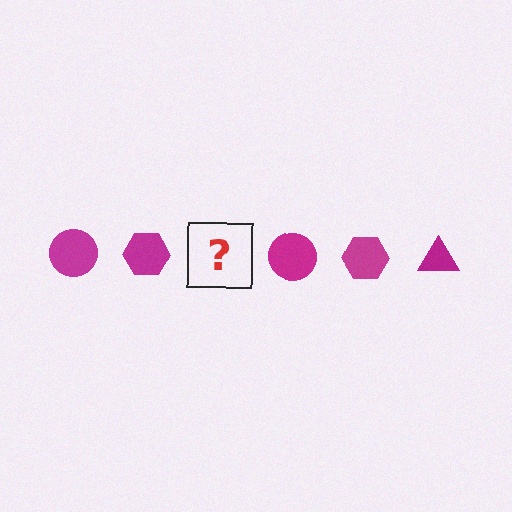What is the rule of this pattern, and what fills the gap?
The rule is that the pattern cycles through circle, hexagon, triangle shapes in magenta. The gap should be filled with a magenta triangle.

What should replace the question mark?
The question mark should be replaced with a magenta triangle.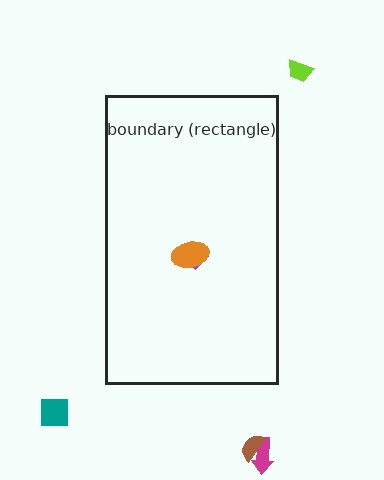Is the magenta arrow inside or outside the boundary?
Outside.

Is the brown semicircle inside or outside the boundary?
Outside.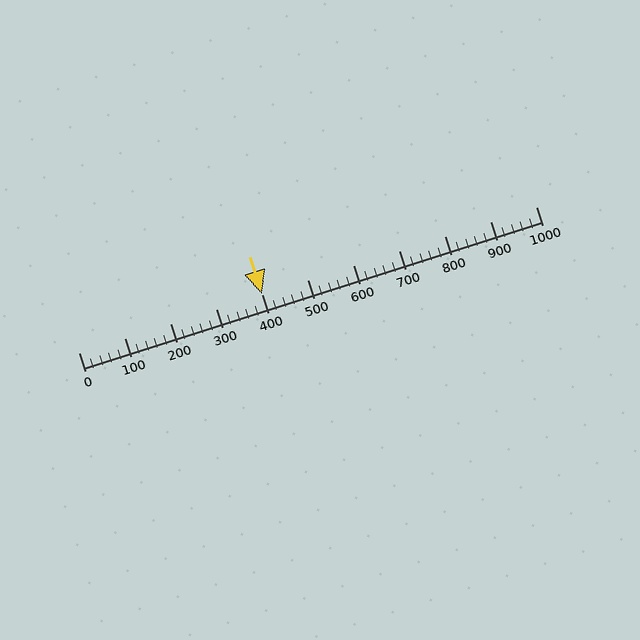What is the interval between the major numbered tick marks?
The major tick marks are spaced 100 units apart.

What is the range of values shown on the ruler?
The ruler shows values from 0 to 1000.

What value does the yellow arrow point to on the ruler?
The yellow arrow points to approximately 400.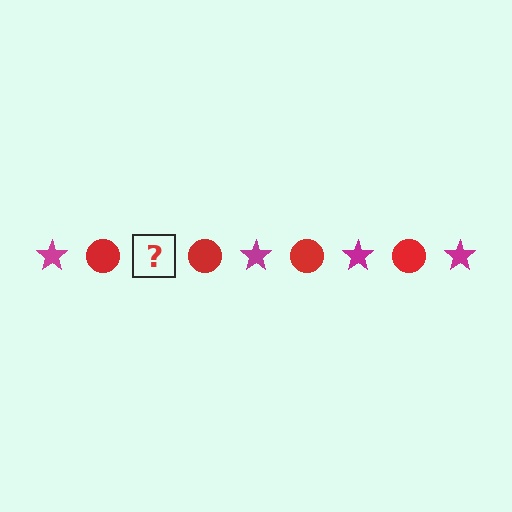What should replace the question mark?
The question mark should be replaced with a magenta star.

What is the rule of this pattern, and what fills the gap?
The rule is that the pattern alternates between magenta star and red circle. The gap should be filled with a magenta star.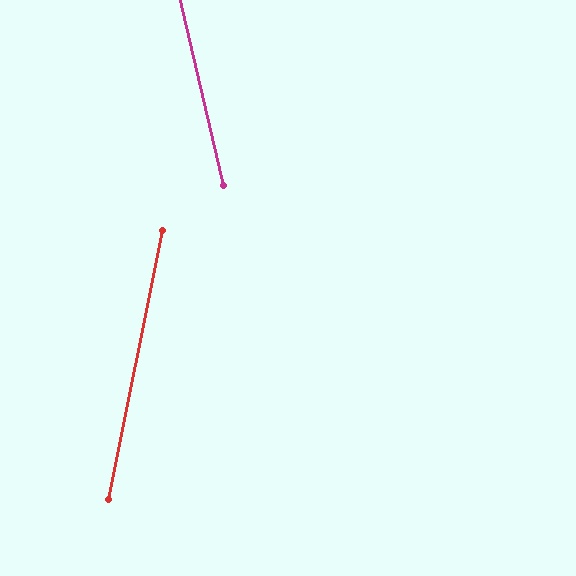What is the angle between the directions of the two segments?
Approximately 24 degrees.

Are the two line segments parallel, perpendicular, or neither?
Neither parallel nor perpendicular — they differ by about 24°.